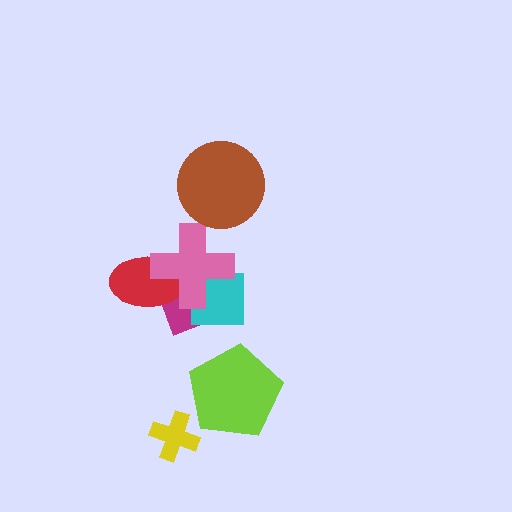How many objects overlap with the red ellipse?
2 objects overlap with the red ellipse.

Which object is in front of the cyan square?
The pink cross is in front of the cyan square.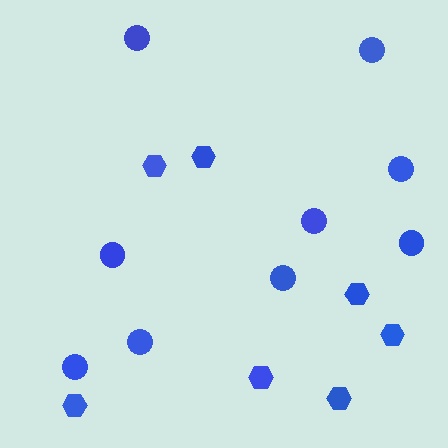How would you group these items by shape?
There are 2 groups: one group of hexagons (7) and one group of circles (9).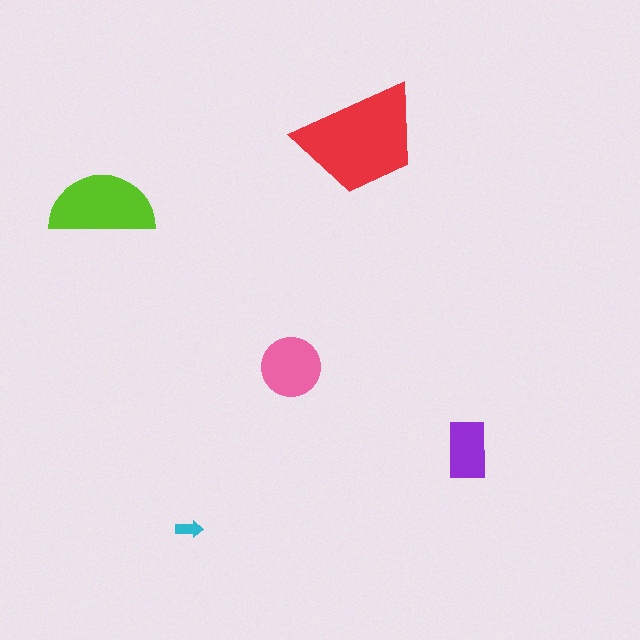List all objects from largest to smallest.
The red trapezoid, the lime semicircle, the pink circle, the purple rectangle, the cyan arrow.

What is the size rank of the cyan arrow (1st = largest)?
5th.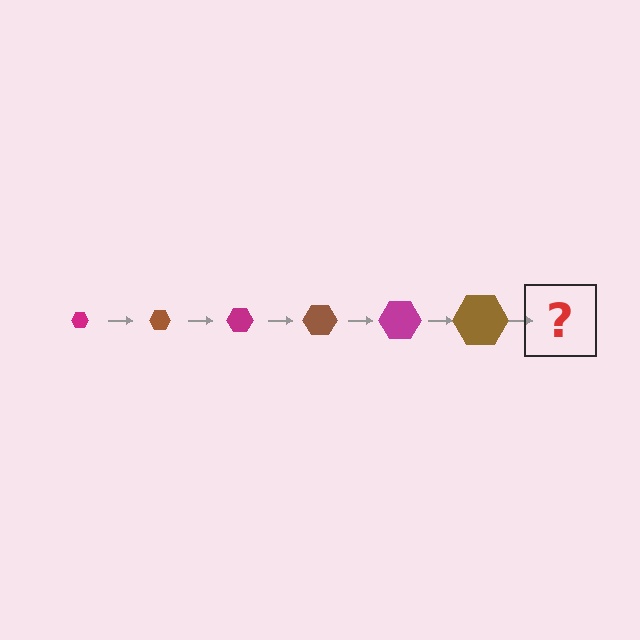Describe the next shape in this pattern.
It should be a magenta hexagon, larger than the previous one.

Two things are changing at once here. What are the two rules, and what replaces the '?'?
The two rules are that the hexagon grows larger each step and the color cycles through magenta and brown. The '?' should be a magenta hexagon, larger than the previous one.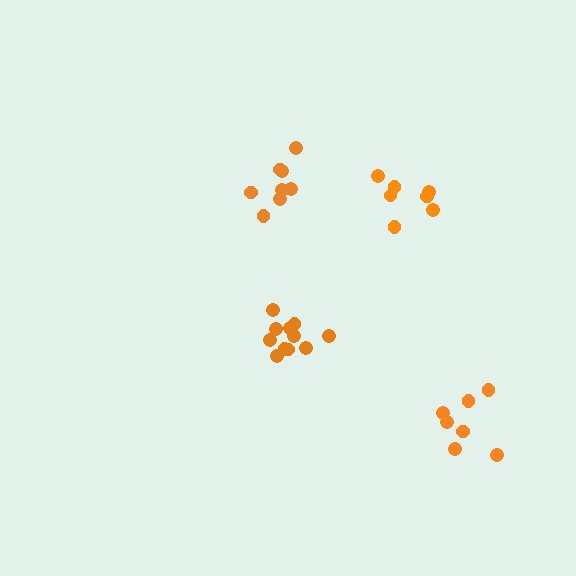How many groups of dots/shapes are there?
There are 4 groups.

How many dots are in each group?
Group 1: 8 dots, Group 2: 7 dots, Group 3: 11 dots, Group 4: 7 dots (33 total).